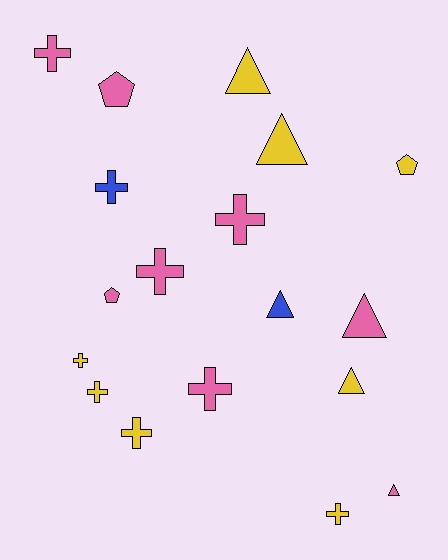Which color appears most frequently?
Yellow, with 8 objects.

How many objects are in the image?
There are 18 objects.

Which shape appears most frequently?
Cross, with 9 objects.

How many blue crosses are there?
There is 1 blue cross.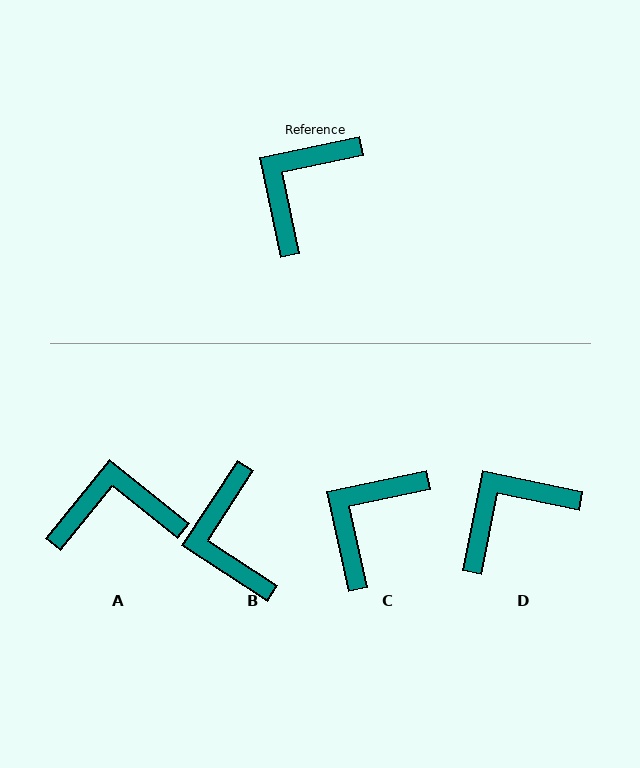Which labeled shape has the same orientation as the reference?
C.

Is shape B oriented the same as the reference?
No, it is off by about 45 degrees.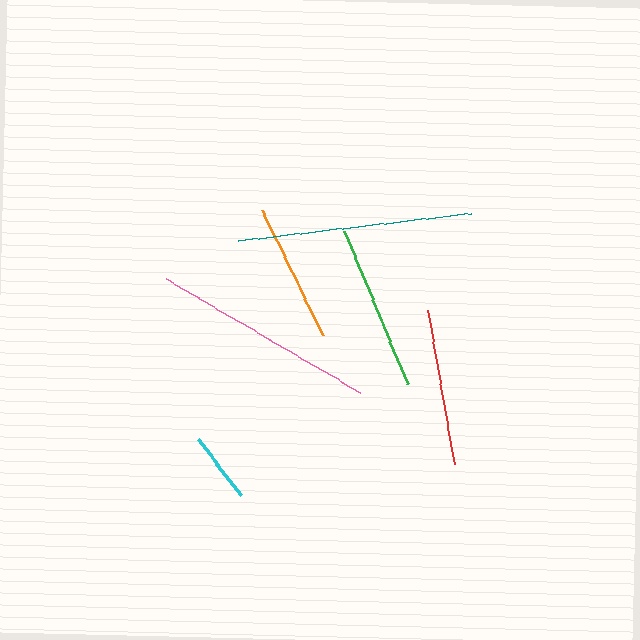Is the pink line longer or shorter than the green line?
The pink line is longer than the green line.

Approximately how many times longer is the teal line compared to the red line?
The teal line is approximately 1.5 times the length of the red line.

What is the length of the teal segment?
The teal segment is approximately 234 pixels long.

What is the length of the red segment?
The red segment is approximately 156 pixels long.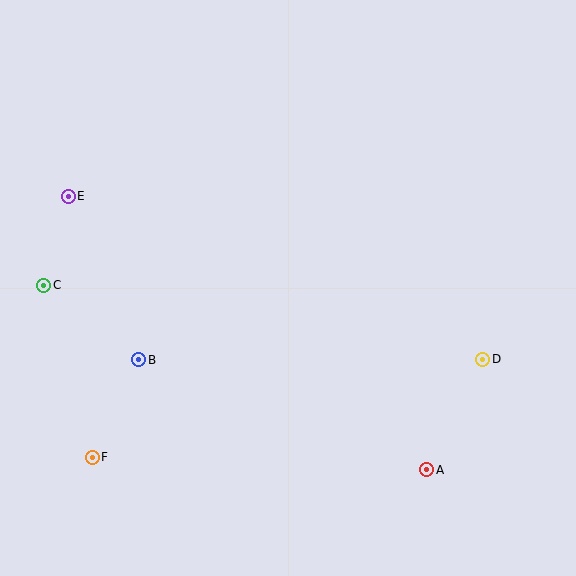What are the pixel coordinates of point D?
Point D is at (483, 359).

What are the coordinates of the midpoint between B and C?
The midpoint between B and C is at (91, 323).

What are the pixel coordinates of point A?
Point A is at (427, 470).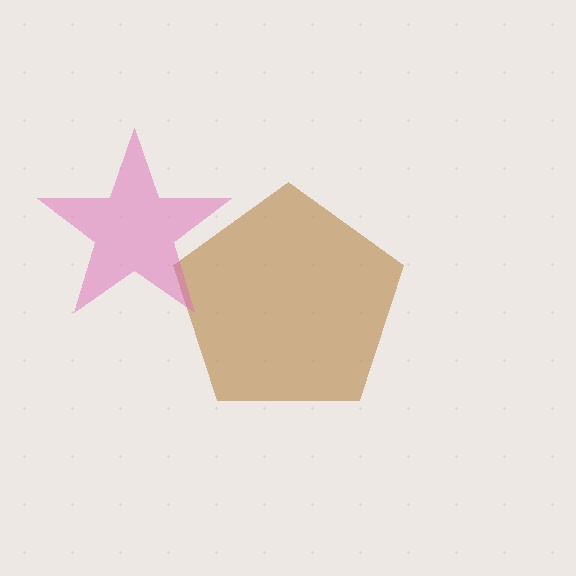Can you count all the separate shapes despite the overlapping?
Yes, there are 2 separate shapes.